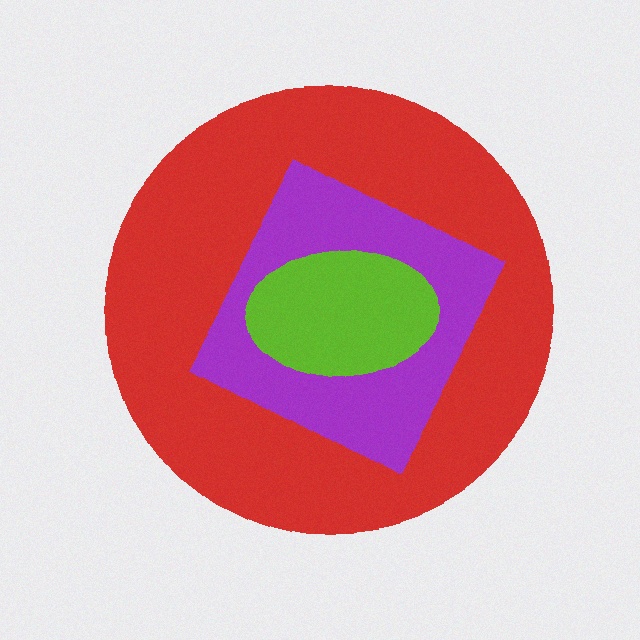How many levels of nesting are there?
3.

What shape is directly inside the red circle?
The purple square.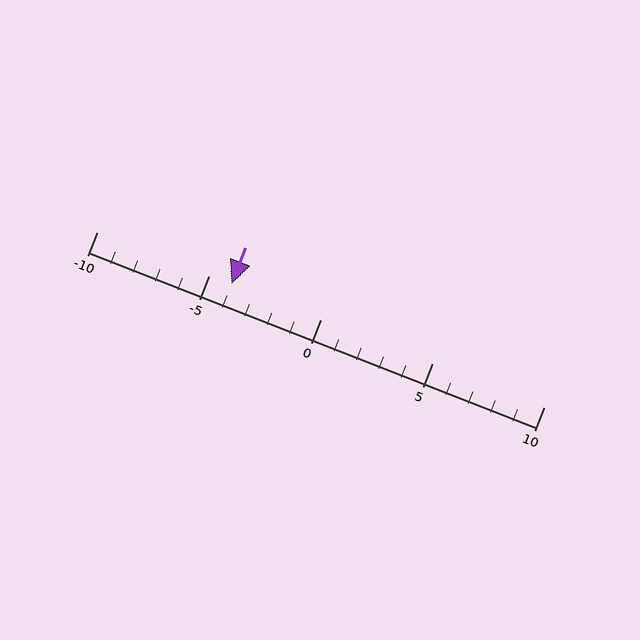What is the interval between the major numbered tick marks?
The major tick marks are spaced 5 units apart.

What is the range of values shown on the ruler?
The ruler shows values from -10 to 10.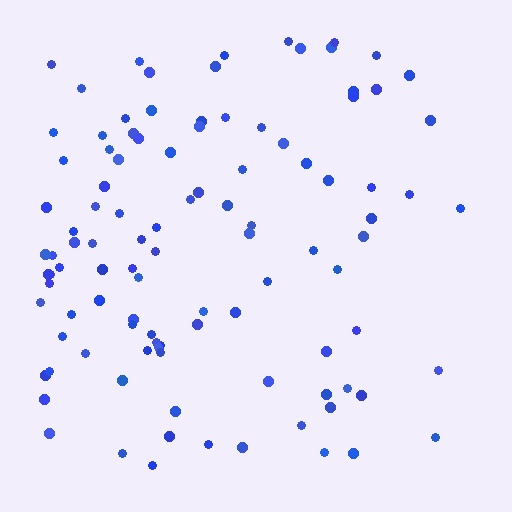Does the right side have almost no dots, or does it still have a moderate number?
Still a moderate number, just noticeably fewer than the left.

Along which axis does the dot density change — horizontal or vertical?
Horizontal.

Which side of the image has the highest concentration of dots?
The left.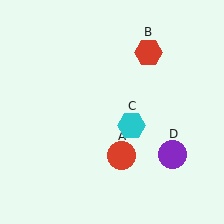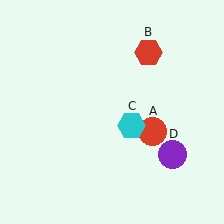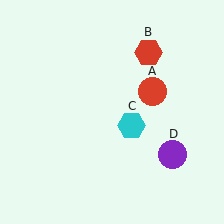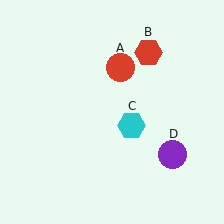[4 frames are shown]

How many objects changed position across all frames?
1 object changed position: red circle (object A).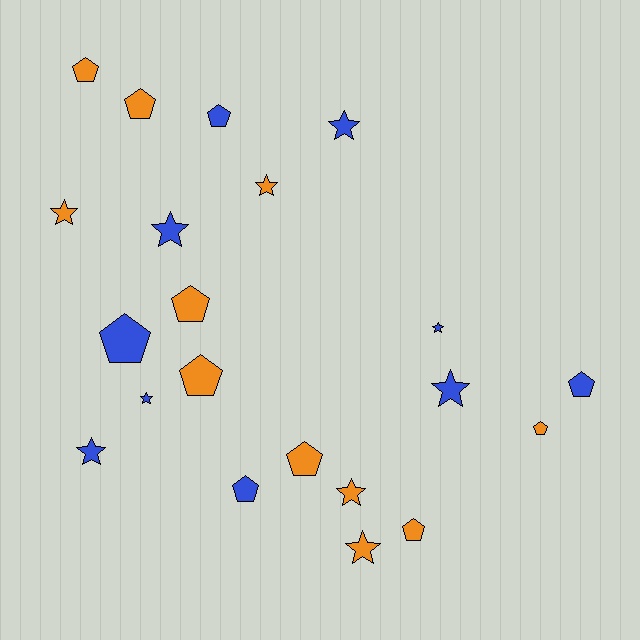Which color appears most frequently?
Orange, with 11 objects.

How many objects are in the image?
There are 21 objects.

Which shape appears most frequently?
Pentagon, with 11 objects.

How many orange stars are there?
There are 4 orange stars.